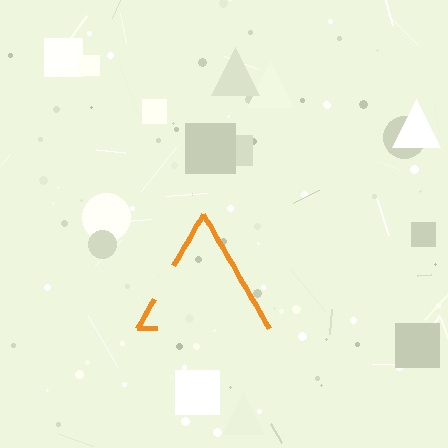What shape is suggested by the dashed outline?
The dashed outline suggests a triangle.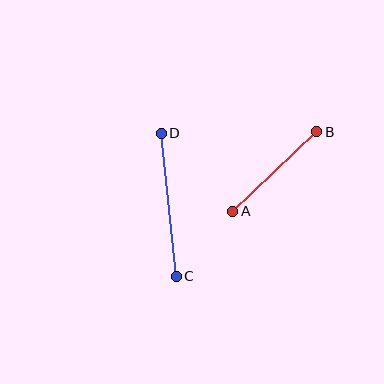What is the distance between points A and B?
The distance is approximately 115 pixels.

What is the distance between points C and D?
The distance is approximately 144 pixels.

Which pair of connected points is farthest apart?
Points C and D are farthest apart.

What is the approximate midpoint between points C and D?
The midpoint is at approximately (169, 205) pixels.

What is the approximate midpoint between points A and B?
The midpoint is at approximately (275, 172) pixels.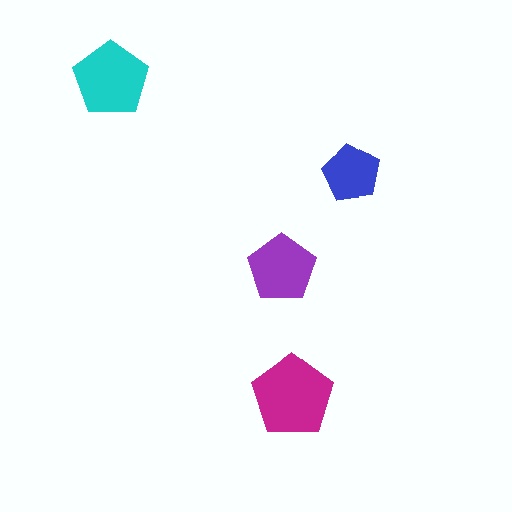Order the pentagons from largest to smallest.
the magenta one, the cyan one, the purple one, the blue one.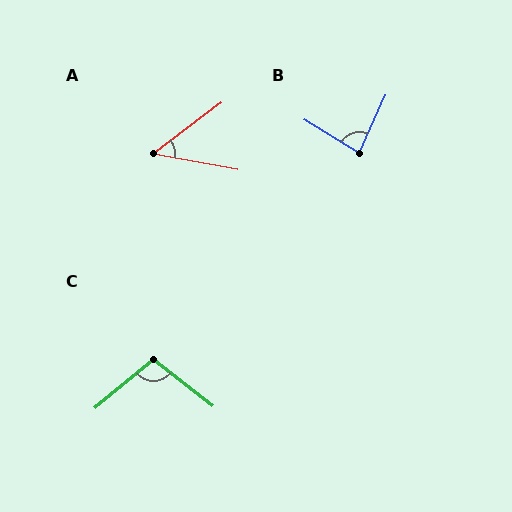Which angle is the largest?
C, at approximately 102 degrees.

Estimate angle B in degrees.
Approximately 83 degrees.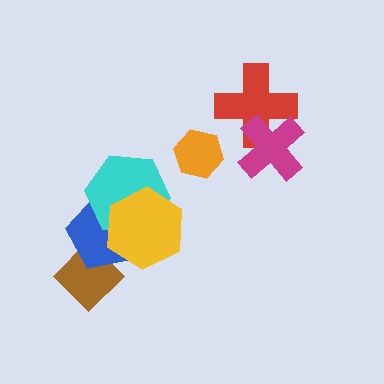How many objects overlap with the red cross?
1 object overlaps with the red cross.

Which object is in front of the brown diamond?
The blue pentagon is in front of the brown diamond.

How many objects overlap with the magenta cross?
1 object overlaps with the magenta cross.